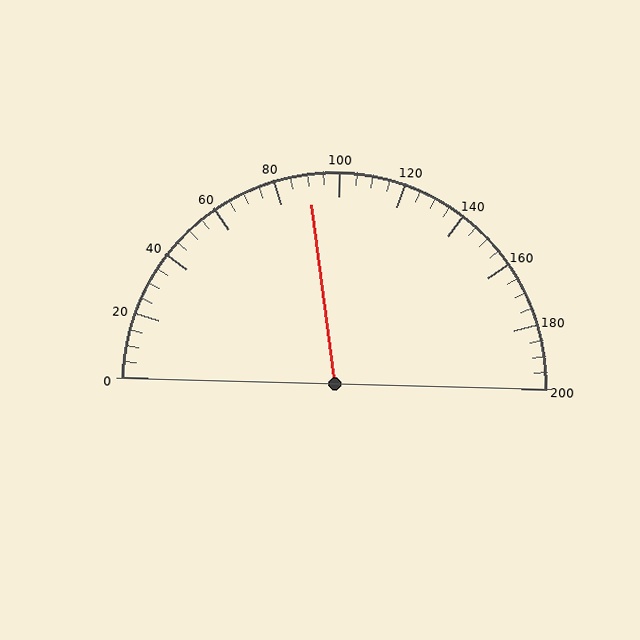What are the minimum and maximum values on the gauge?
The gauge ranges from 0 to 200.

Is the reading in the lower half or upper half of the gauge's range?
The reading is in the lower half of the range (0 to 200).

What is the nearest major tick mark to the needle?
The nearest major tick mark is 80.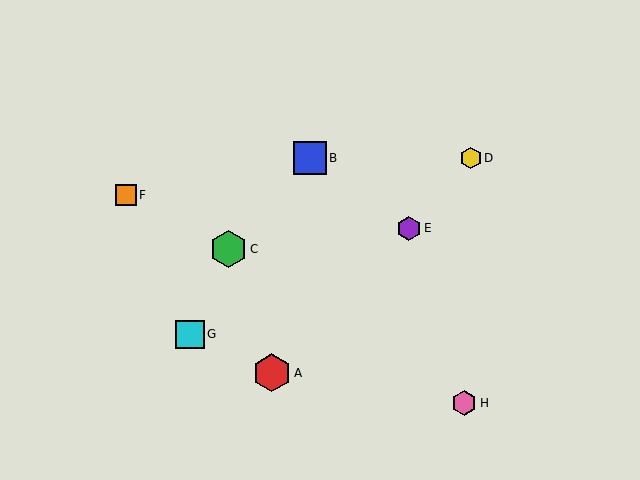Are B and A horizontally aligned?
No, B is at y≈158 and A is at y≈373.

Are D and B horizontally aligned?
Yes, both are at y≈158.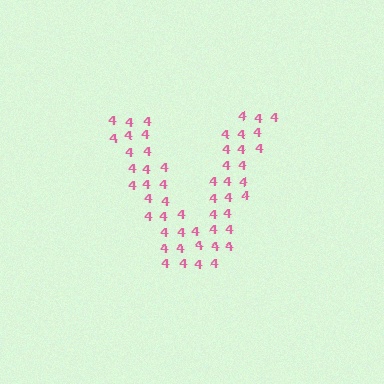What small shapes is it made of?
It is made of small digit 4's.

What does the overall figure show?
The overall figure shows the letter V.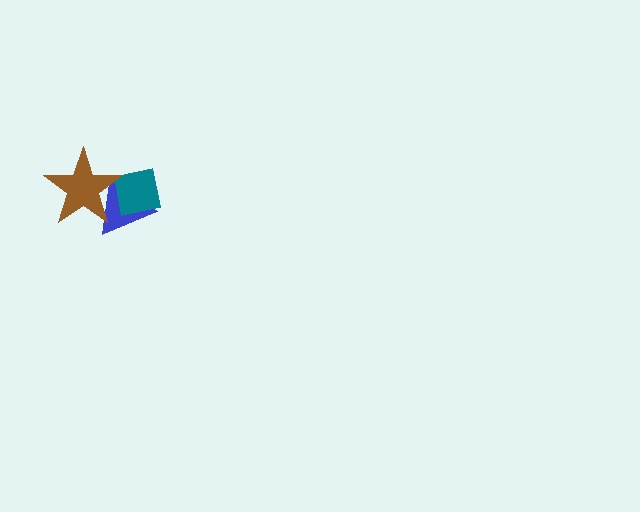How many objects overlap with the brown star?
2 objects overlap with the brown star.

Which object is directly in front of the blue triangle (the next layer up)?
The teal square is directly in front of the blue triangle.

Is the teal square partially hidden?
Yes, it is partially covered by another shape.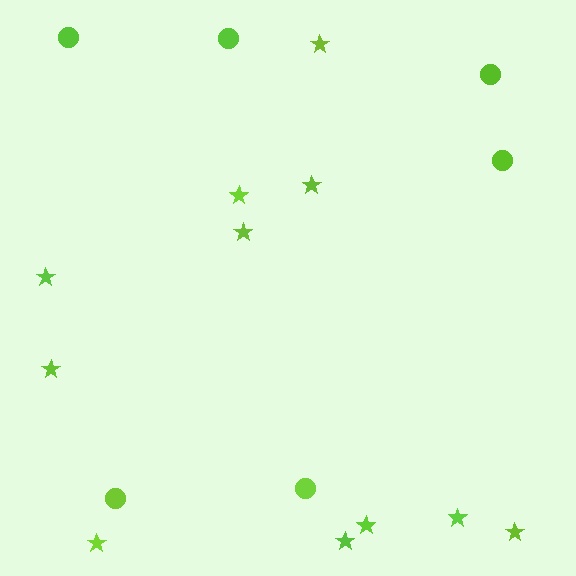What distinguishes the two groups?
There are 2 groups: one group of stars (11) and one group of circles (6).